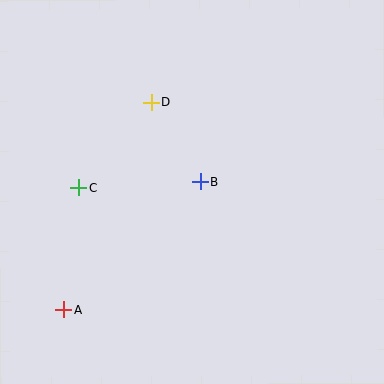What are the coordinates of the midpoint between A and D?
The midpoint between A and D is at (108, 206).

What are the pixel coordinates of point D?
Point D is at (151, 103).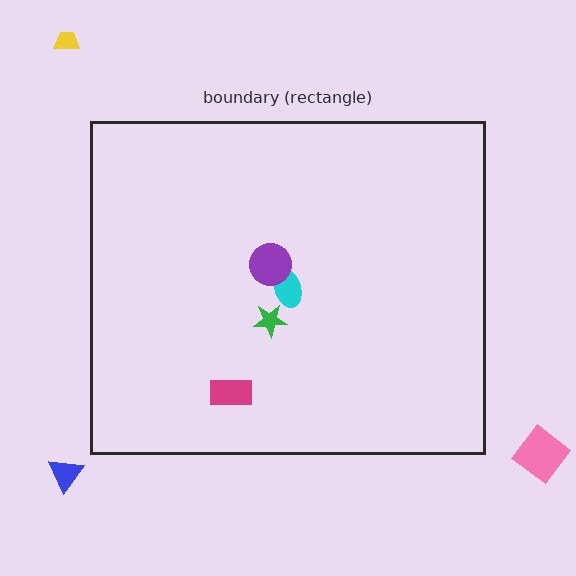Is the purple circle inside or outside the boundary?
Inside.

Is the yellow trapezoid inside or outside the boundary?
Outside.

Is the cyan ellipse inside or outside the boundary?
Inside.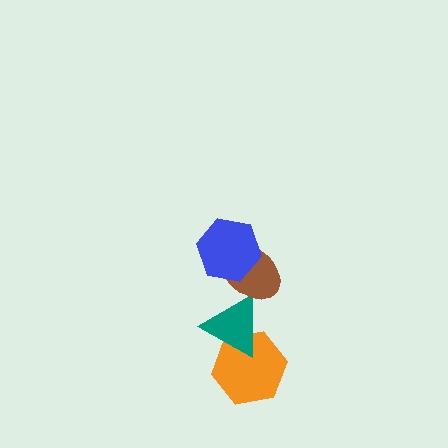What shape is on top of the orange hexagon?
The teal triangle is on top of the orange hexagon.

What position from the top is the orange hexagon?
The orange hexagon is 4th from the top.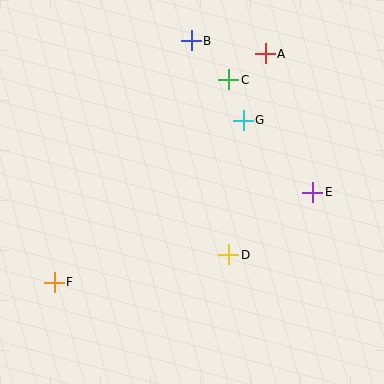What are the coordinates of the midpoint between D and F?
The midpoint between D and F is at (142, 269).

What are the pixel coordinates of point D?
Point D is at (229, 255).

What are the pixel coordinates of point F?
Point F is at (54, 282).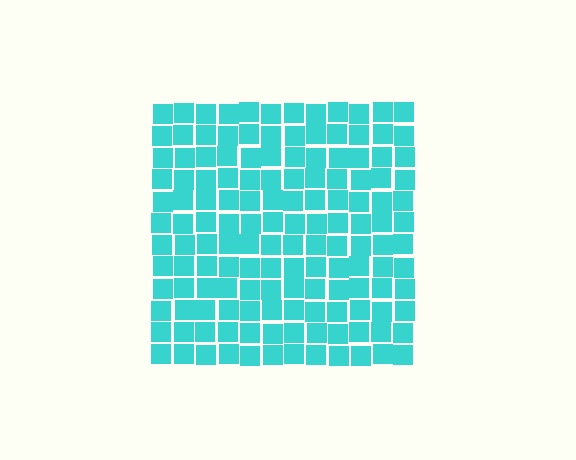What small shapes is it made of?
It is made of small squares.